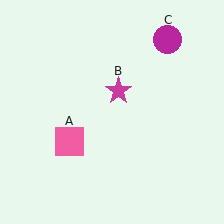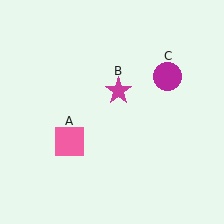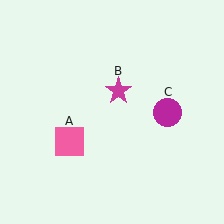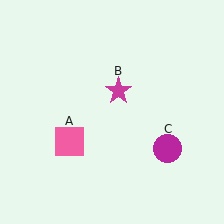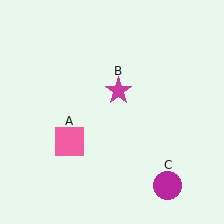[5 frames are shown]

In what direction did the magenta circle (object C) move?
The magenta circle (object C) moved down.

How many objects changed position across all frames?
1 object changed position: magenta circle (object C).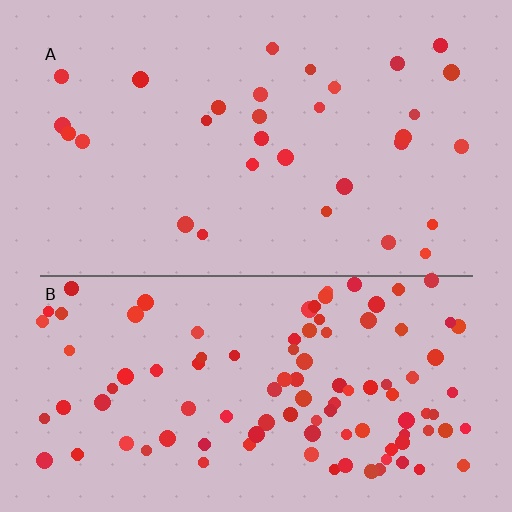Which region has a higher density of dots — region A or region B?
B (the bottom).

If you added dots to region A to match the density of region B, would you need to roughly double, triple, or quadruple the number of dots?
Approximately triple.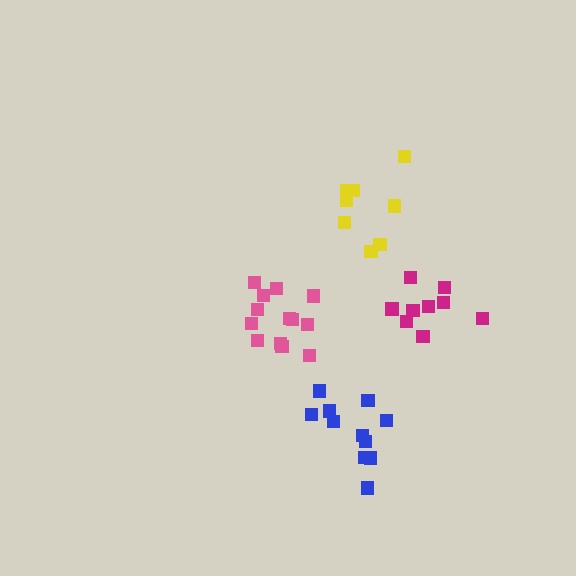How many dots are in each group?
Group 1: 8 dots, Group 2: 13 dots, Group 3: 9 dots, Group 4: 11 dots (41 total).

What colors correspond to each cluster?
The clusters are colored: yellow, pink, magenta, blue.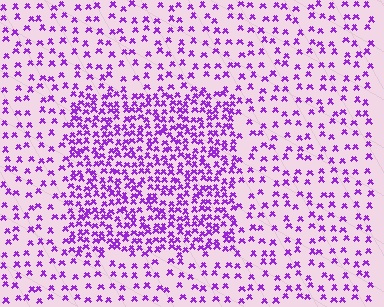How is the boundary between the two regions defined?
The boundary is defined by a change in element density (approximately 2.4x ratio). All elements are the same color, size, and shape.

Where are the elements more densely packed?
The elements are more densely packed inside the rectangle boundary.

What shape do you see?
I see a rectangle.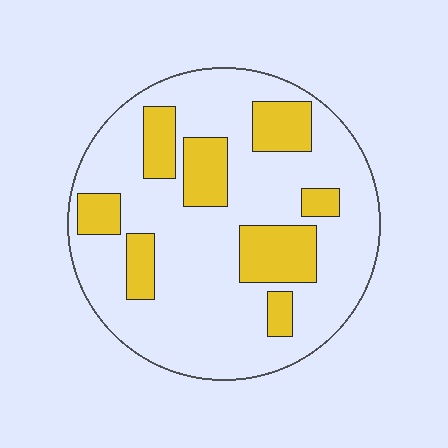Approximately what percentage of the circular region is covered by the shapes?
Approximately 25%.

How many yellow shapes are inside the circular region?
8.